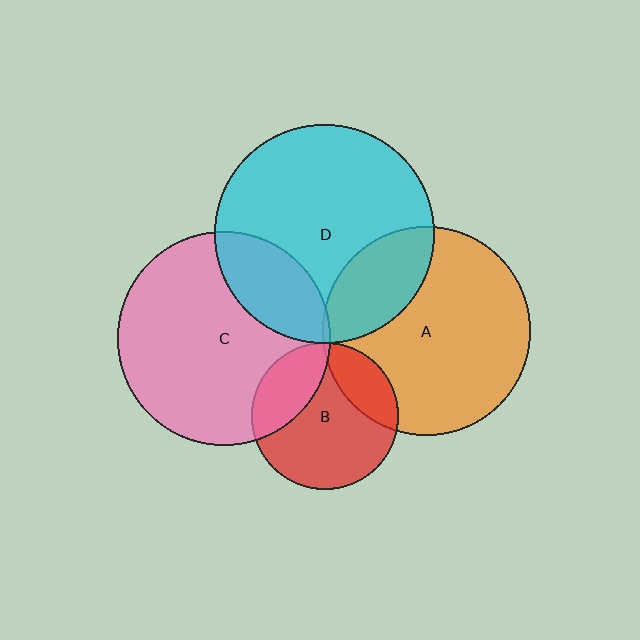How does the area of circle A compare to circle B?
Approximately 2.0 times.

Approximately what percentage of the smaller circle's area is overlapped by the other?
Approximately 5%.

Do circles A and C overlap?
Yes.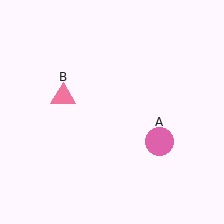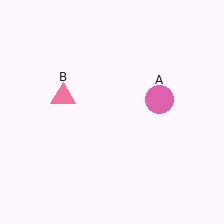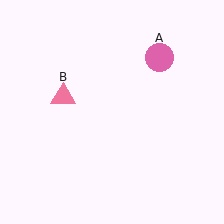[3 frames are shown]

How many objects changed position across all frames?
1 object changed position: pink circle (object A).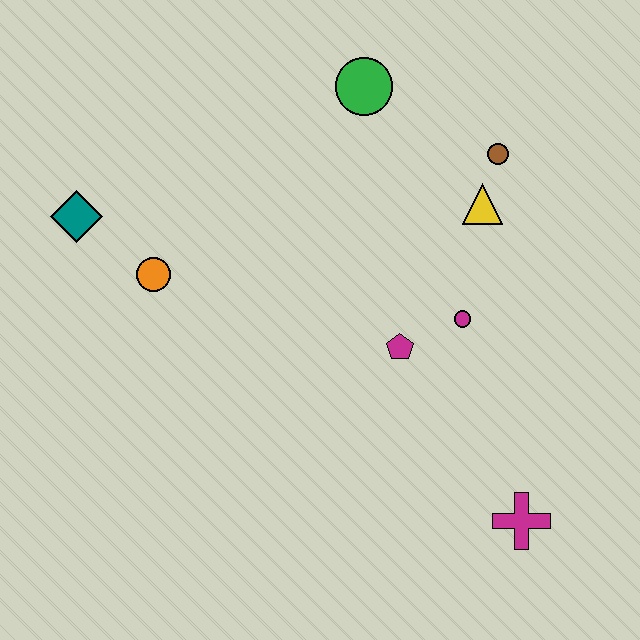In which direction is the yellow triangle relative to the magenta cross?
The yellow triangle is above the magenta cross.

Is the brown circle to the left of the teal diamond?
No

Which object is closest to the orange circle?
The teal diamond is closest to the orange circle.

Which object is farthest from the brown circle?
The teal diamond is farthest from the brown circle.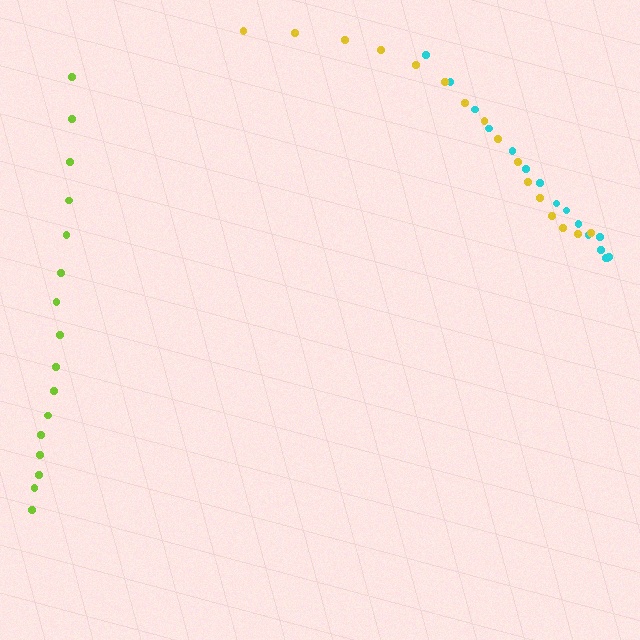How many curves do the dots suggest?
There are 3 distinct paths.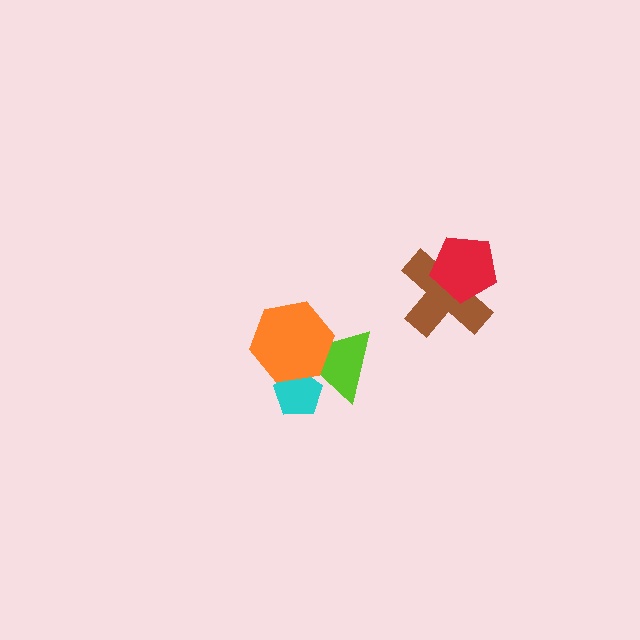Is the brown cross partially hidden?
Yes, it is partially covered by another shape.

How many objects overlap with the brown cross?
1 object overlaps with the brown cross.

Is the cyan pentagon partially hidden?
Yes, it is partially covered by another shape.